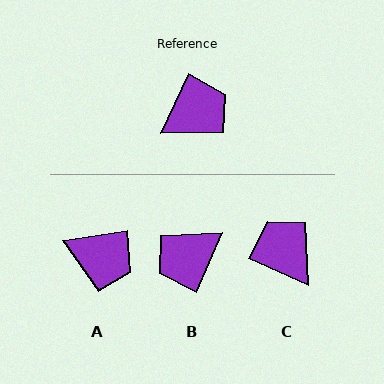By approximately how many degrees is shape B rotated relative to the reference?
Approximately 178 degrees clockwise.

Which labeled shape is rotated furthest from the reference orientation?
B, about 178 degrees away.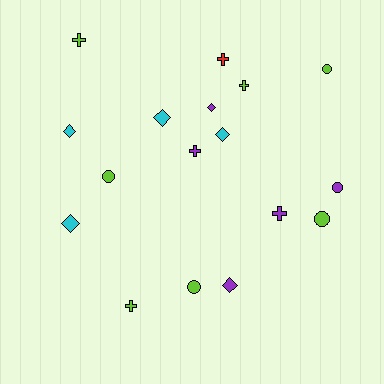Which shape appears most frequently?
Diamond, with 6 objects.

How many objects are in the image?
There are 17 objects.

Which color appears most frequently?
Lime, with 7 objects.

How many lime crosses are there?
There are 3 lime crosses.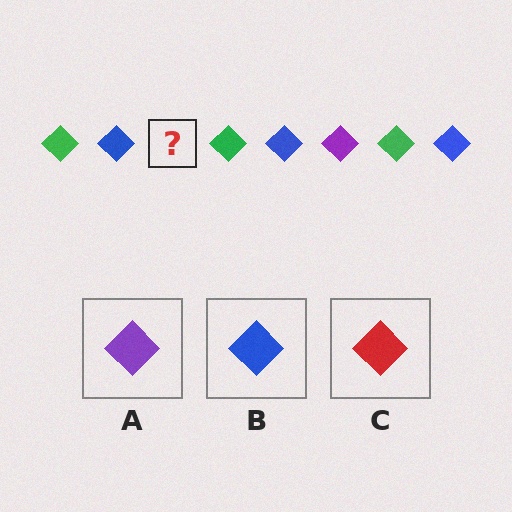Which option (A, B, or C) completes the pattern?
A.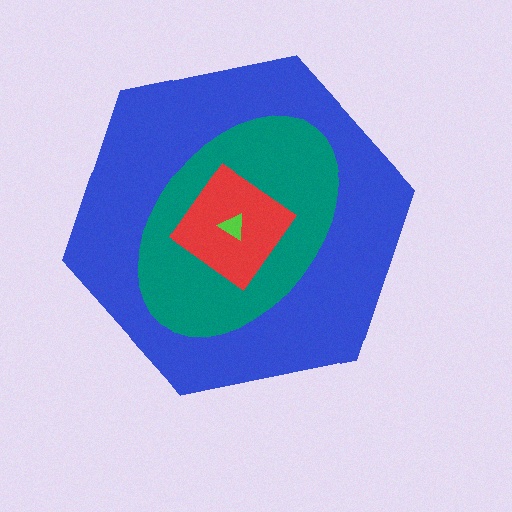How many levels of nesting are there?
4.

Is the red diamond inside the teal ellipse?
Yes.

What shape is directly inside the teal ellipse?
The red diamond.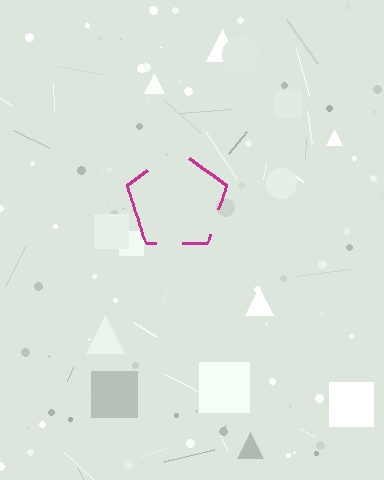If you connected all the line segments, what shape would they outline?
They would outline a pentagon.